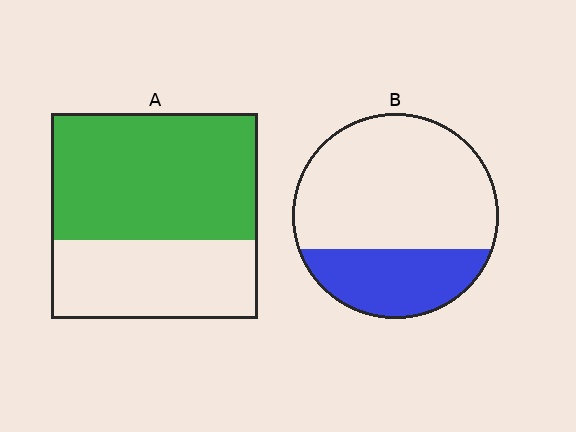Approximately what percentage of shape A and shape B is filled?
A is approximately 60% and B is approximately 30%.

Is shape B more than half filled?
No.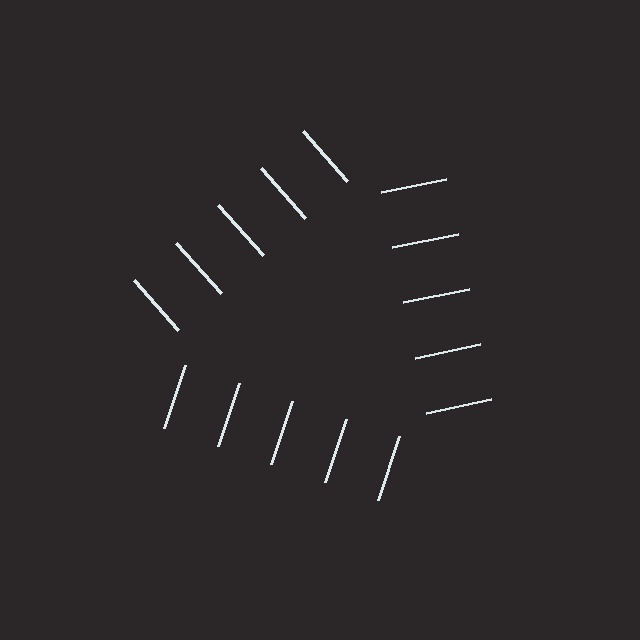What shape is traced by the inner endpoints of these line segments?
An illusory triangle — the line segments terminate on its edges but no continuous stroke is drawn.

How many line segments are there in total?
15 — 5 along each of the 3 edges.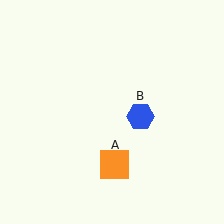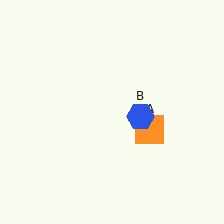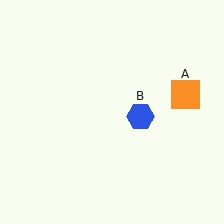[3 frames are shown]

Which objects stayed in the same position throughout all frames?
Blue hexagon (object B) remained stationary.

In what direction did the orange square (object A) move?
The orange square (object A) moved up and to the right.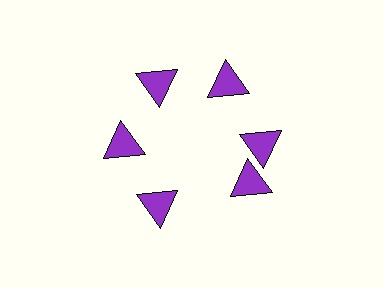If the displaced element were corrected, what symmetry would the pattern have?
It would have 6-fold rotational symmetry — the pattern would map onto itself every 60 degrees.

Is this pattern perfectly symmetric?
No. The 6 purple triangles are arranged in a ring, but one element near the 5 o'clock position is rotated out of alignment along the ring, breaking the 6-fold rotational symmetry.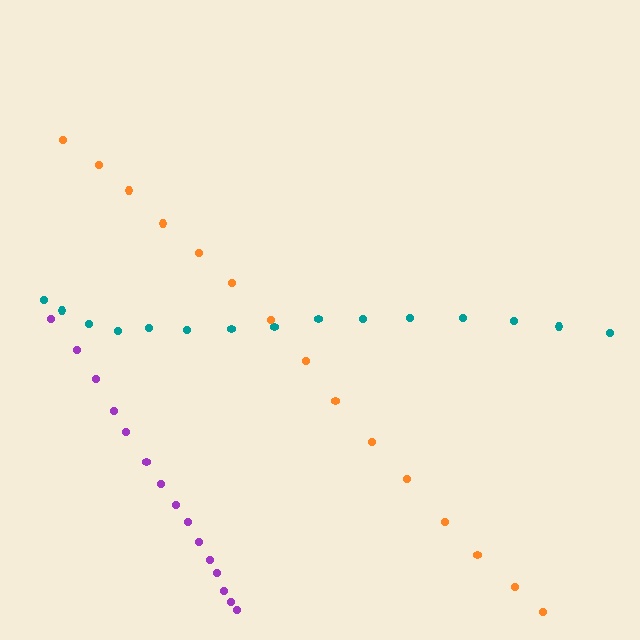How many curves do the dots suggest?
There are 3 distinct paths.